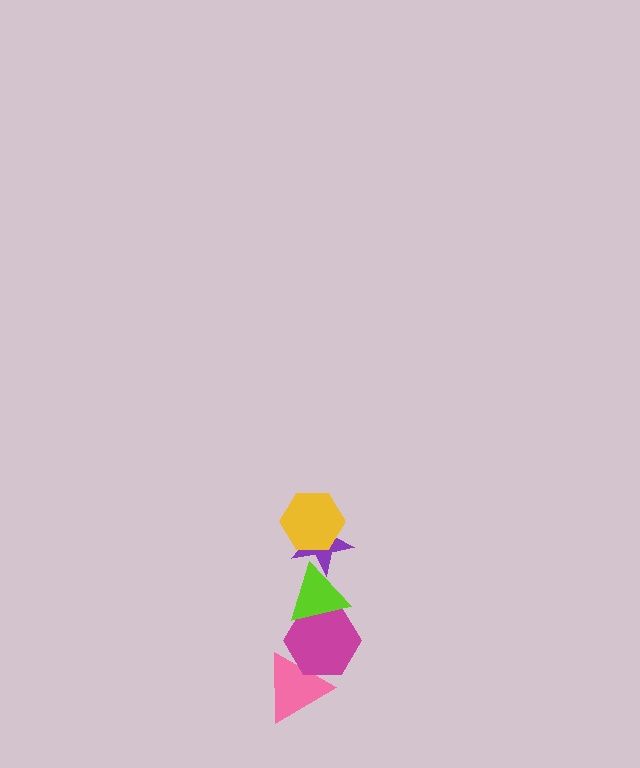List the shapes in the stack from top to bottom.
From top to bottom: the yellow hexagon, the purple star, the lime triangle, the magenta hexagon, the pink triangle.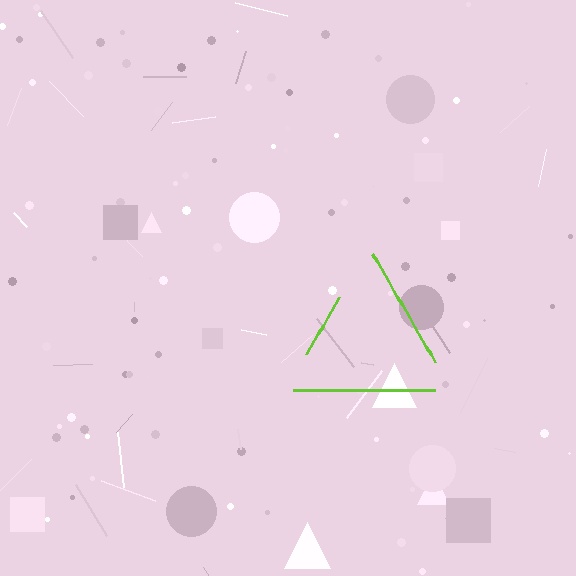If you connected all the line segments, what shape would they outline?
They would outline a triangle.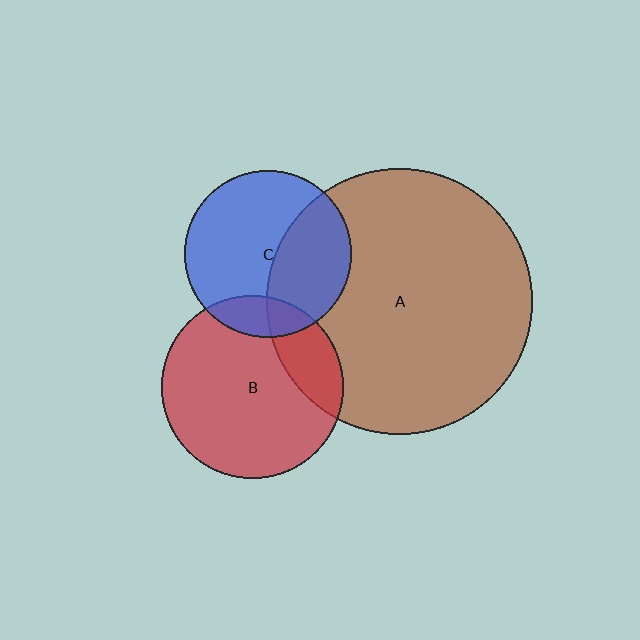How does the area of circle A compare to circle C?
Approximately 2.5 times.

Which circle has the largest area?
Circle A (brown).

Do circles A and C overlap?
Yes.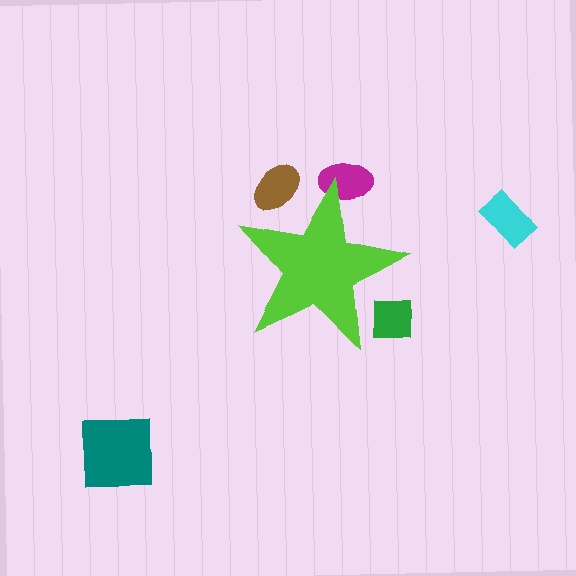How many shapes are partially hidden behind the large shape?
3 shapes are partially hidden.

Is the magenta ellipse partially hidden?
Yes, the magenta ellipse is partially hidden behind the lime star.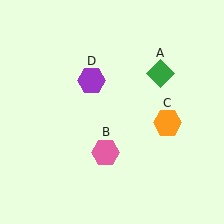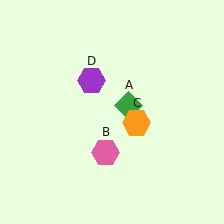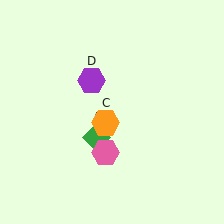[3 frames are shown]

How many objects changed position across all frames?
2 objects changed position: green diamond (object A), orange hexagon (object C).